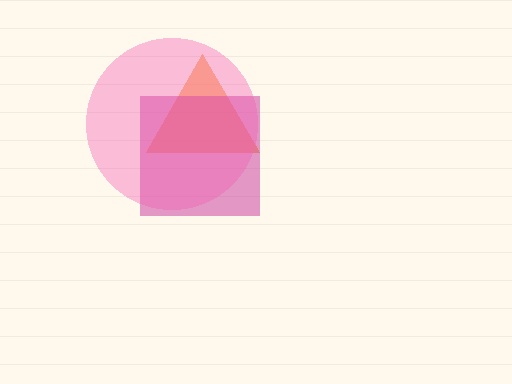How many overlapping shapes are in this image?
There are 3 overlapping shapes in the image.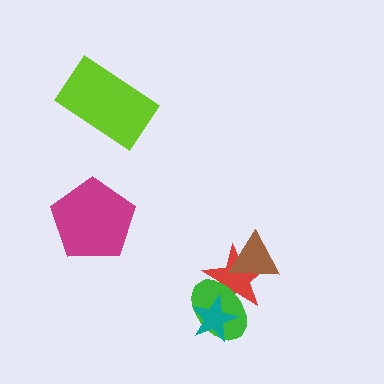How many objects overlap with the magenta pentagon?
0 objects overlap with the magenta pentagon.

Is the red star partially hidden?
Yes, it is partially covered by another shape.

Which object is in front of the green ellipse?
The teal star is in front of the green ellipse.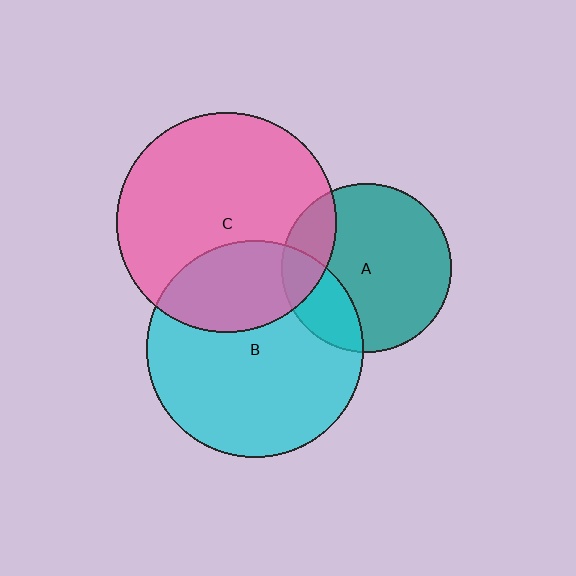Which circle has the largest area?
Circle C (pink).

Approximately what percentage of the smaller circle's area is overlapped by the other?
Approximately 30%.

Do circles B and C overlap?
Yes.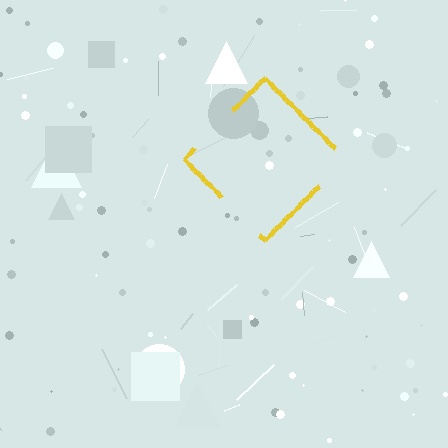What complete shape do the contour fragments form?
The contour fragments form a diamond.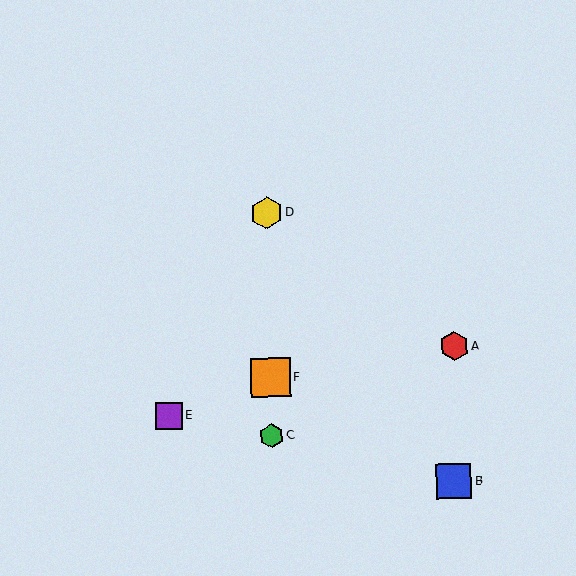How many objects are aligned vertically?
3 objects (C, D, F) are aligned vertically.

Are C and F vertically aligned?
Yes, both are at x≈272.